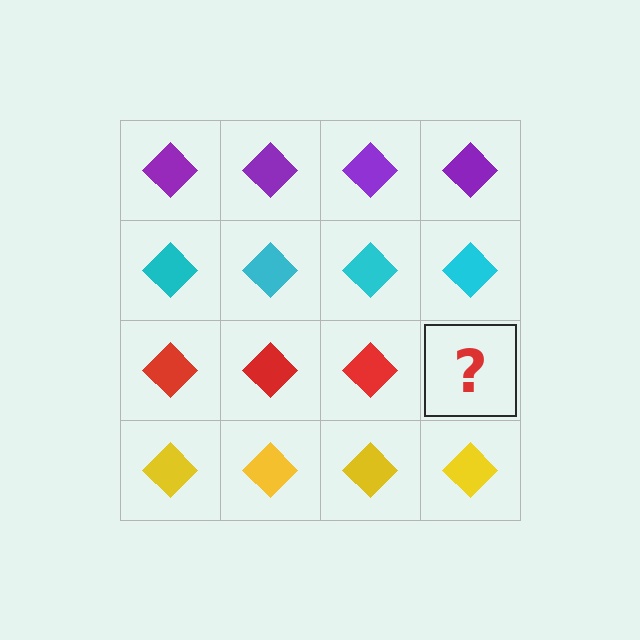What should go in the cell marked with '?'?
The missing cell should contain a red diamond.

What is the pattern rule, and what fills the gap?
The rule is that each row has a consistent color. The gap should be filled with a red diamond.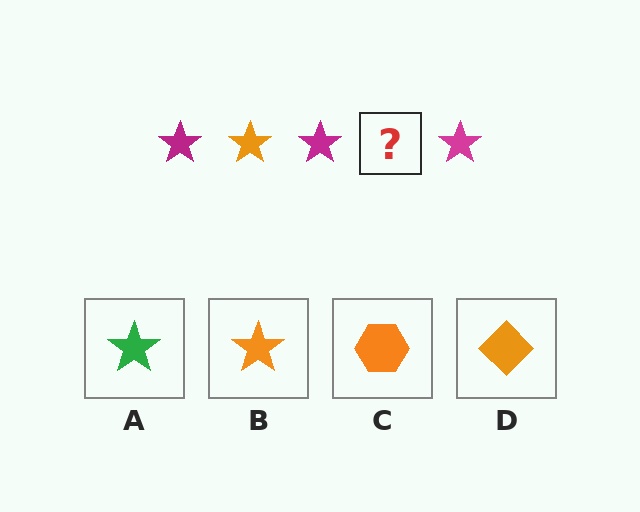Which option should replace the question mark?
Option B.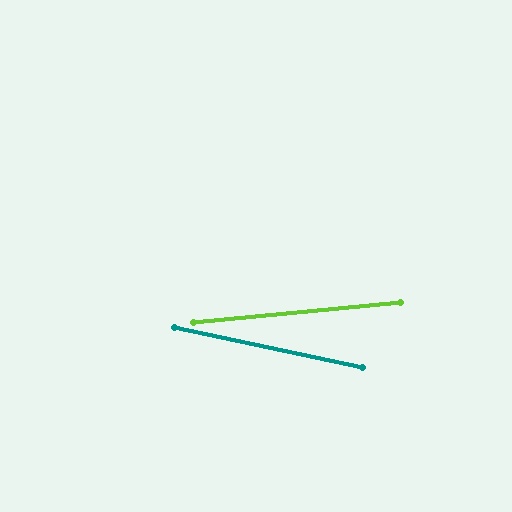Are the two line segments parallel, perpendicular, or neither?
Neither parallel nor perpendicular — they differ by about 17°.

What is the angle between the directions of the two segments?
Approximately 17 degrees.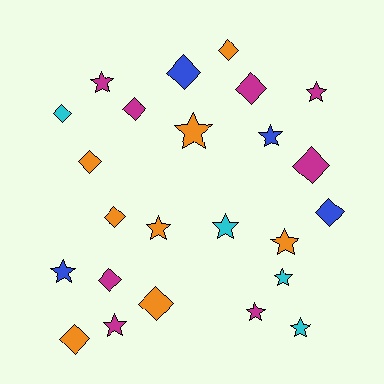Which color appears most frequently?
Orange, with 8 objects.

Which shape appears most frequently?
Diamond, with 12 objects.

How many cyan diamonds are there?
There is 1 cyan diamond.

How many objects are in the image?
There are 24 objects.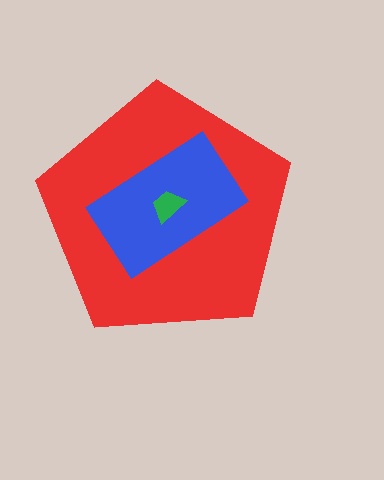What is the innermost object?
The green trapezoid.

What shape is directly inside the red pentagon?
The blue rectangle.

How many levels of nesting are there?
3.